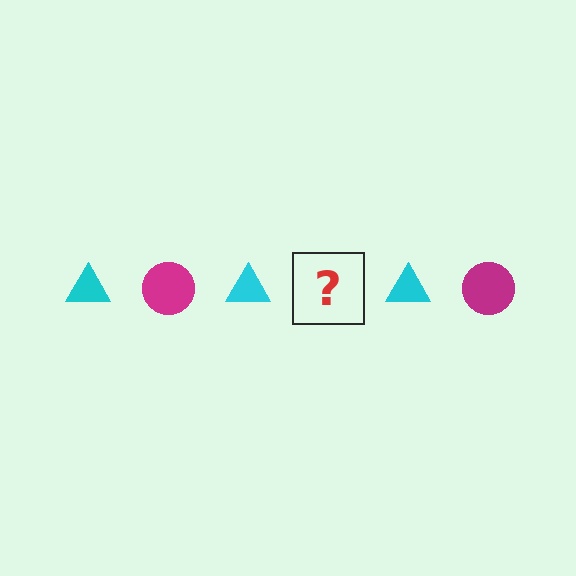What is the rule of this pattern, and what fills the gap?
The rule is that the pattern alternates between cyan triangle and magenta circle. The gap should be filled with a magenta circle.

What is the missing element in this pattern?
The missing element is a magenta circle.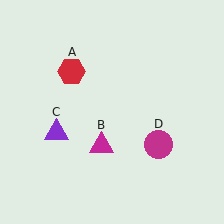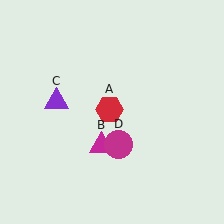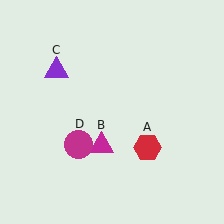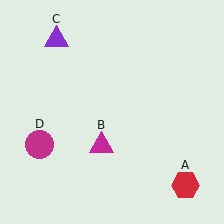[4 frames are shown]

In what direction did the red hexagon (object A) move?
The red hexagon (object A) moved down and to the right.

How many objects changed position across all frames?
3 objects changed position: red hexagon (object A), purple triangle (object C), magenta circle (object D).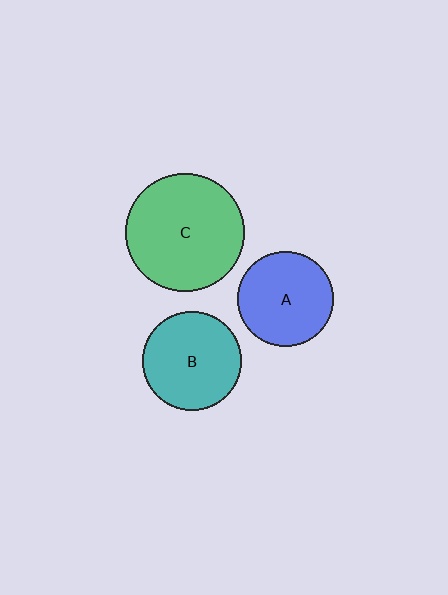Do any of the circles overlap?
No, none of the circles overlap.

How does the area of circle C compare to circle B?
Approximately 1.4 times.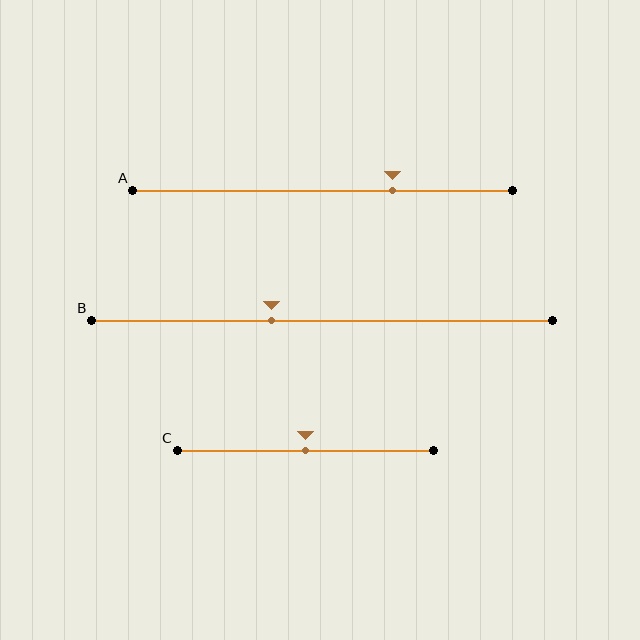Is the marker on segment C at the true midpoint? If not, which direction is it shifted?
Yes, the marker on segment C is at the true midpoint.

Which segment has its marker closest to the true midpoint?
Segment C has its marker closest to the true midpoint.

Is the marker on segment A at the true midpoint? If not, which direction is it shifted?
No, the marker on segment A is shifted to the right by about 18% of the segment length.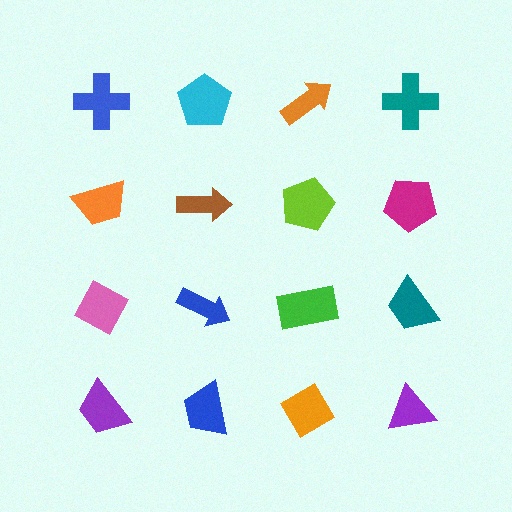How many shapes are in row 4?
4 shapes.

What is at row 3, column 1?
A pink diamond.